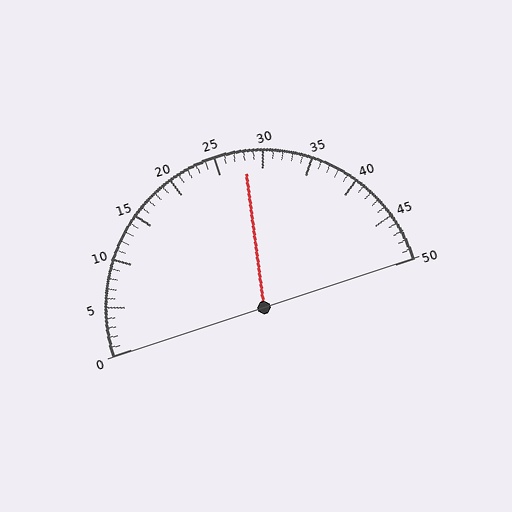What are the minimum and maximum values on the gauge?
The gauge ranges from 0 to 50.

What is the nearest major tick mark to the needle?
The nearest major tick mark is 30.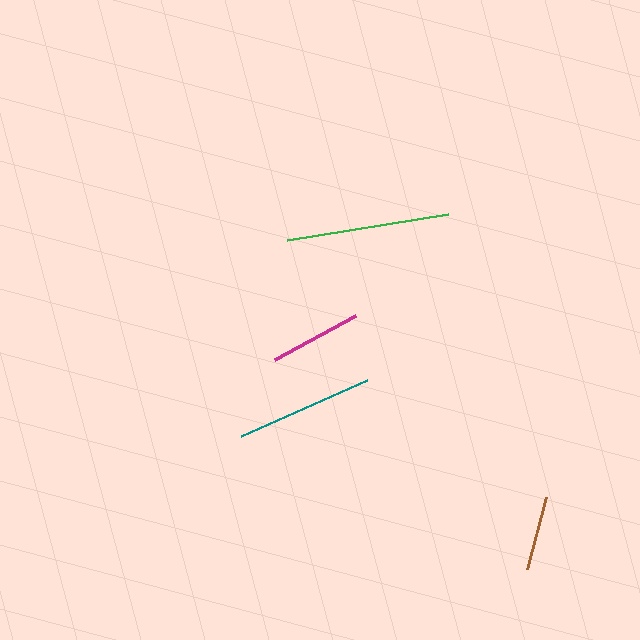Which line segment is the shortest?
The brown line is the shortest at approximately 75 pixels.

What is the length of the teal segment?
The teal segment is approximately 139 pixels long.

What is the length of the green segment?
The green segment is approximately 163 pixels long.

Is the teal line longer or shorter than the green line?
The green line is longer than the teal line.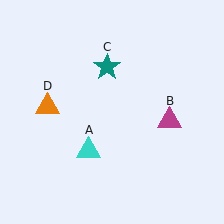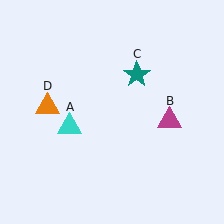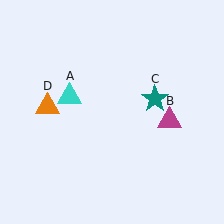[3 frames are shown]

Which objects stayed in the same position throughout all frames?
Magenta triangle (object B) and orange triangle (object D) remained stationary.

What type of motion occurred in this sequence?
The cyan triangle (object A), teal star (object C) rotated clockwise around the center of the scene.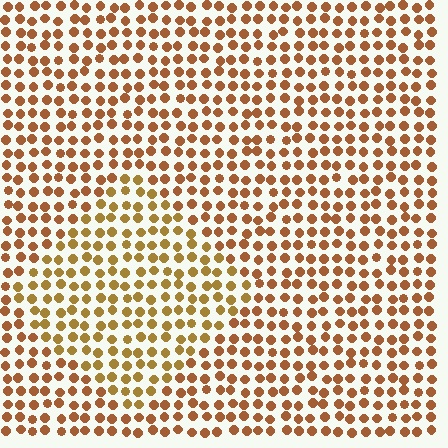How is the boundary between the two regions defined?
The boundary is defined purely by a slight shift in hue (about 21 degrees). Spacing, size, and orientation are identical on both sides.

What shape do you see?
I see a diamond.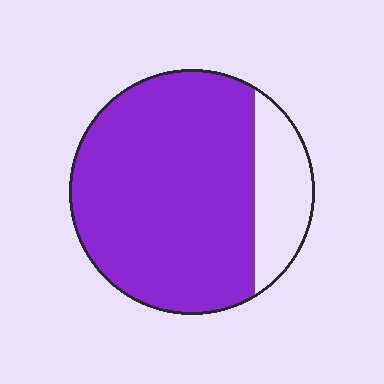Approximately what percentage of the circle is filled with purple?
Approximately 80%.